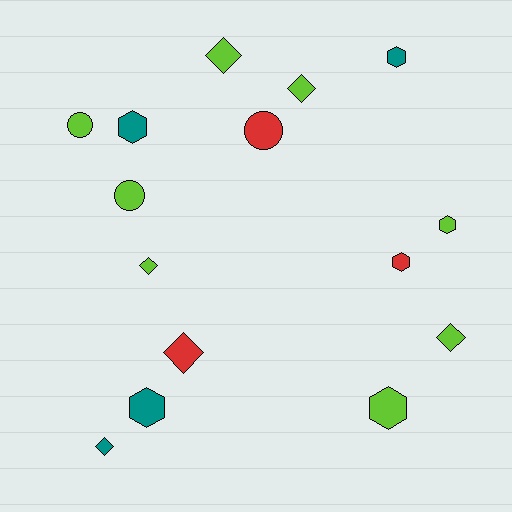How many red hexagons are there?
There is 1 red hexagon.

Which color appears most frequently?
Lime, with 8 objects.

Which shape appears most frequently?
Hexagon, with 6 objects.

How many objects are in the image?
There are 15 objects.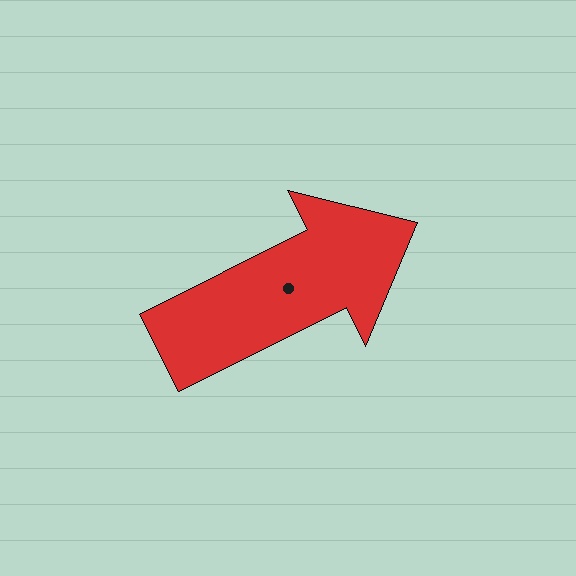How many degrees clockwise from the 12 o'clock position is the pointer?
Approximately 63 degrees.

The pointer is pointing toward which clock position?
Roughly 2 o'clock.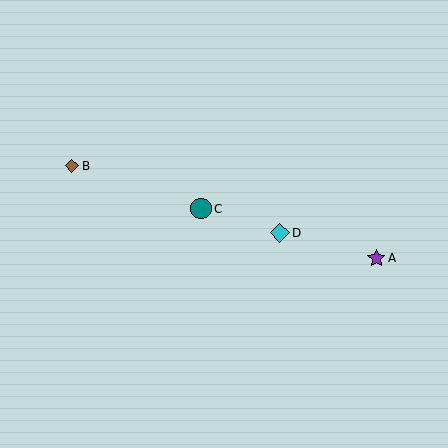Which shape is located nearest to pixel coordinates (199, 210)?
The teal circle (labeled C) at (201, 209) is nearest to that location.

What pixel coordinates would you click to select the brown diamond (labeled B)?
Click at (72, 166) to select the brown diamond B.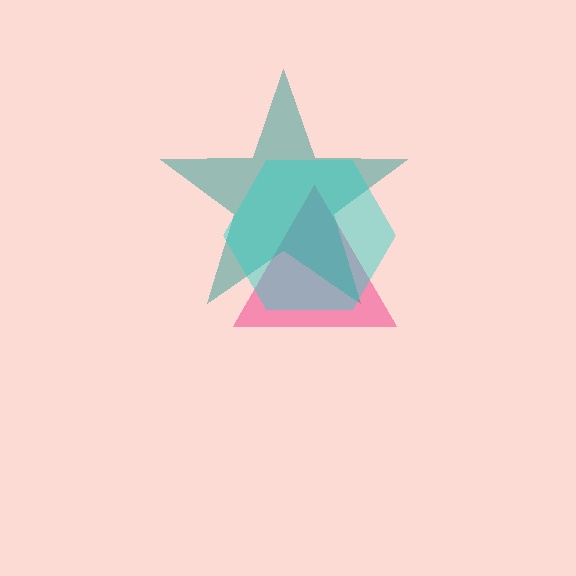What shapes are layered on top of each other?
The layered shapes are: a pink triangle, a teal star, a cyan hexagon.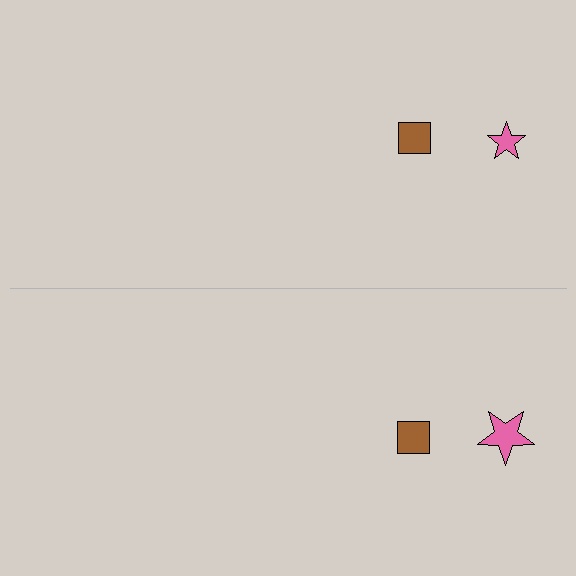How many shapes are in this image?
There are 4 shapes in this image.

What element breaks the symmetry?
The pink star on the bottom side has a different size than its mirror counterpart.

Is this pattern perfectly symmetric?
No, the pattern is not perfectly symmetric. The pink star on the bottom side has a different size than its mirror counterpart.